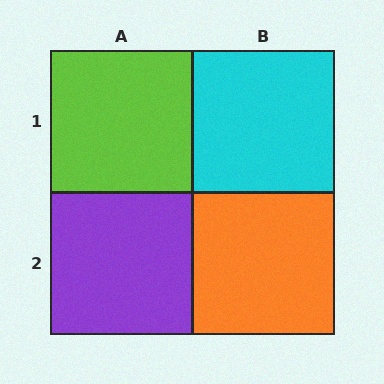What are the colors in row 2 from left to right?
Purple, orange.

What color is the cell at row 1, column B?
Cyan.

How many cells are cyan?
1 cell is cyan.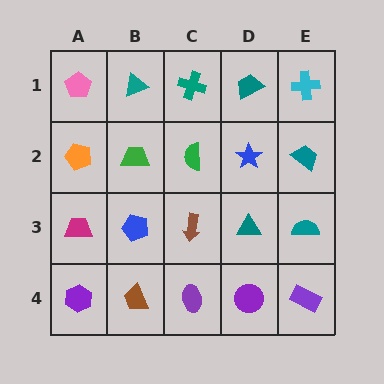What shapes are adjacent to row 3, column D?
A blue star (row 2, column D), a purple circle (row 4, column D), a brown arrow (row 3, column C), a teal semicircle (row 3, column E).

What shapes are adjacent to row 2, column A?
A pink pentagon (row 1, column A), a magenta trapezoid (row 3, column A), a green trapezoid (row 2, column B).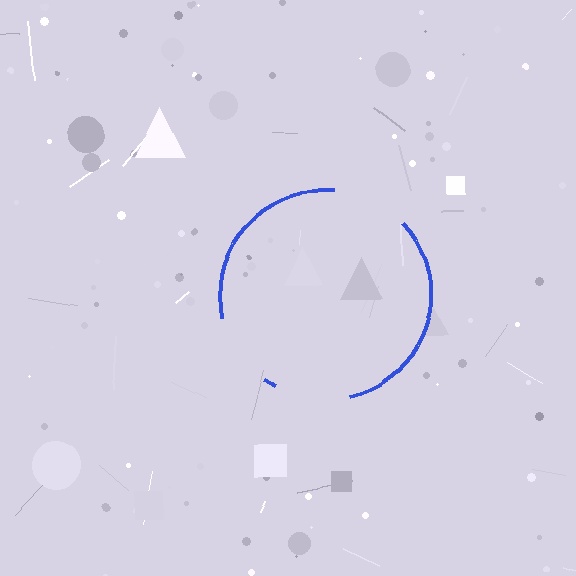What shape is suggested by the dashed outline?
The dashed outline suggests a circle.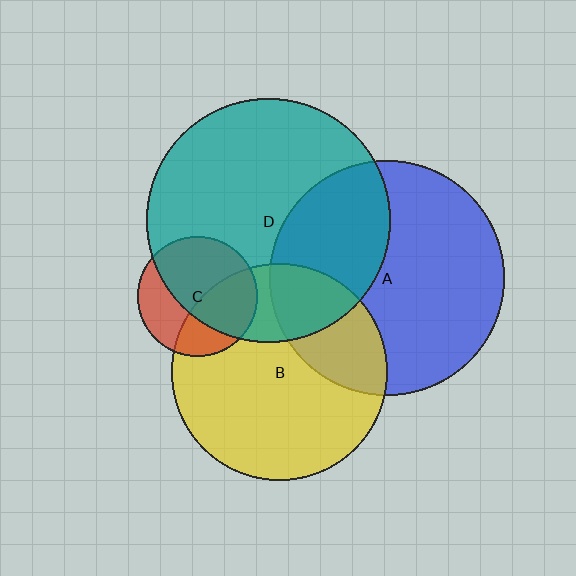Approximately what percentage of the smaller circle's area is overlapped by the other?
Approximately 35%.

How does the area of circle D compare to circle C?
Approximately 4.1 times.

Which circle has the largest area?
Circle D (teal).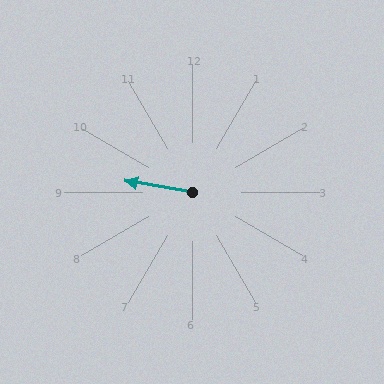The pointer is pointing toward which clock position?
Roughly 9 o'clock.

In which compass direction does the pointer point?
West.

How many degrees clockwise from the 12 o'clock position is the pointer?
Approximately 280 degrees.